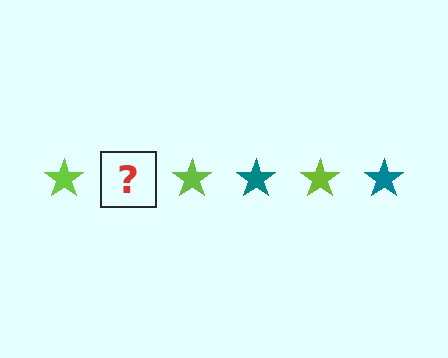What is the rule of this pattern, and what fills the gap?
The rule is that the pattern cycles through lime, teal stars. The gap should be filled with a teal star.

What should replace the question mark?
The question mark should be replaced with a teal star.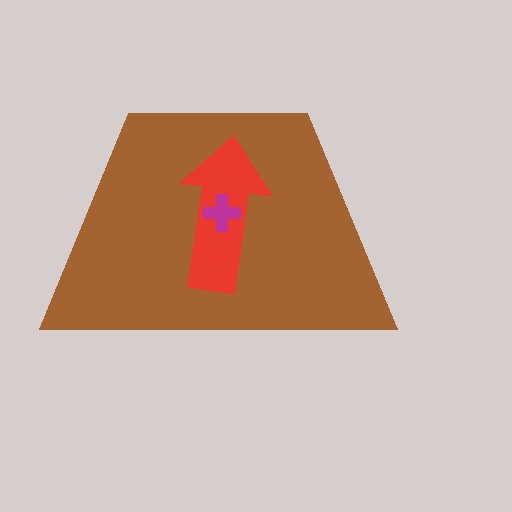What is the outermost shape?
The brown trapezoid.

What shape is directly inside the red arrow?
The magenta cross.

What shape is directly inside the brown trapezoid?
The red arrow.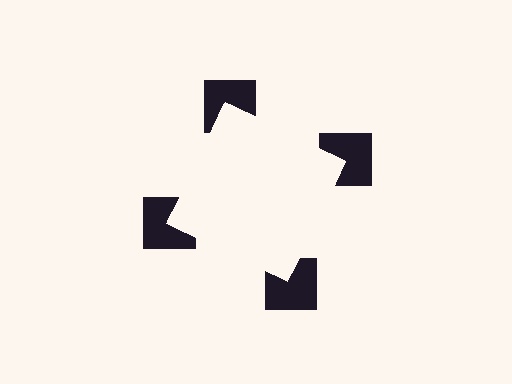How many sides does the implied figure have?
4 sides.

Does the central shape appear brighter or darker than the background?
It typically appears slightly brighter than the background, even though no actual brightness change is drawn.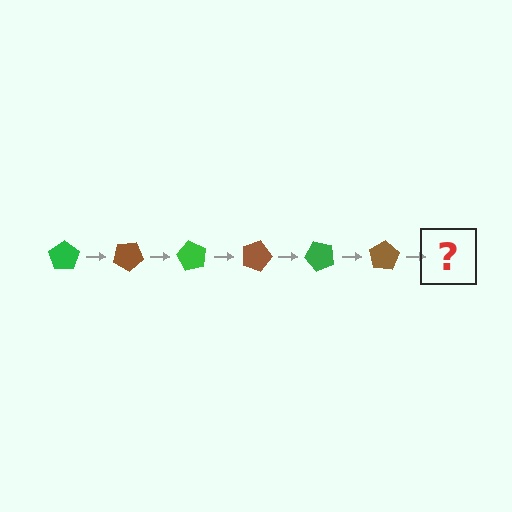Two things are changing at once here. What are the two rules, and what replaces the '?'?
The two rules are that it rotates 30 degrees each step and the color cycles through green and brown. The '?' should be a green pentagon, rotated 180 degrees from the start.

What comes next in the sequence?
The next element should be a green pentagon, rotated 180 degrees from the start.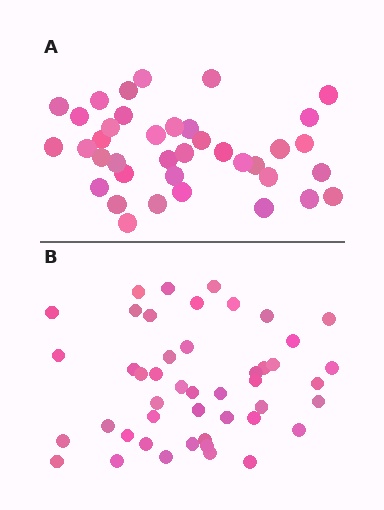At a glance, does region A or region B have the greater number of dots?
Region B (the bottom region) has more dots.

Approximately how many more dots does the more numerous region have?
Region B has roughly 8 or so more dots than region A.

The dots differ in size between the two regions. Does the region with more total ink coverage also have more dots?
No. Region A has more total ink coverage because its dots are larger, but region B actually contains more individual dots. Total area can be misleading — the number of items is what matters here.